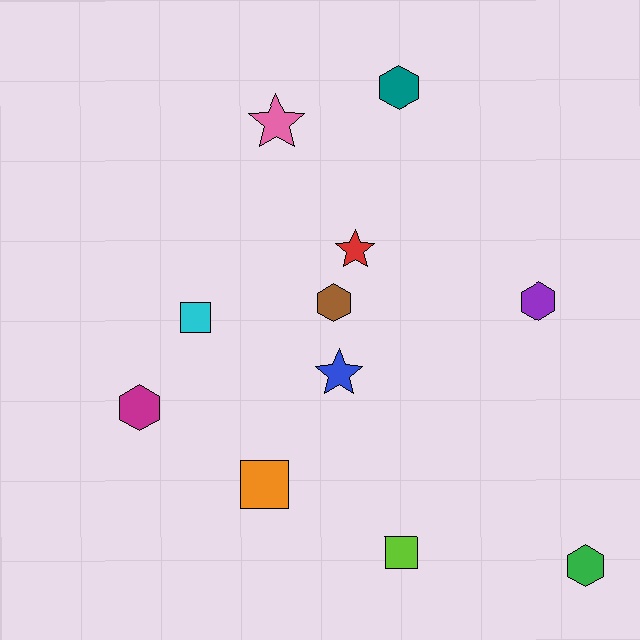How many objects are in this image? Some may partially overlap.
There are 11 objects.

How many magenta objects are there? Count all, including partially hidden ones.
There is 1 magenta object.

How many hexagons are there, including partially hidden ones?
There are 5 hexagons.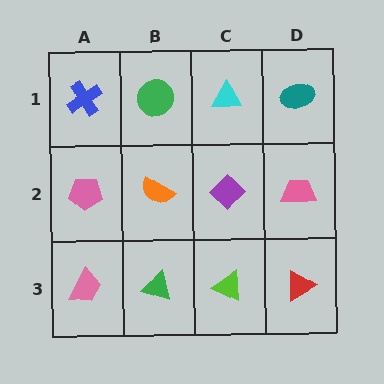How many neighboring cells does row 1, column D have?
2.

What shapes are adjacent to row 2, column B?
A green circle (row 1, column B), a green triangle (row 3, column B), a pink pentagon (row 2, column A), a purple diamond (row 2, column C).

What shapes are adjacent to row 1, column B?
An orange semicircle (row 2, column B), a blue cross (row 1, column A), a cyan triangle (row 1, column C).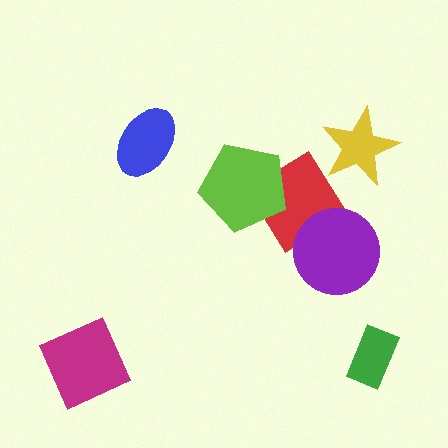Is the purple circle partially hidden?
No, no other shape covers it.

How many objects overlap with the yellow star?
0 objects overlap with the yellow star.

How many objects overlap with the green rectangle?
0 objects overlap with the green rectangle.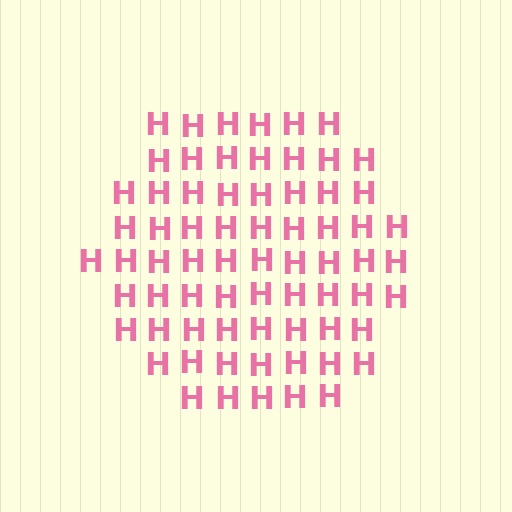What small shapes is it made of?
It is made of small letter H's.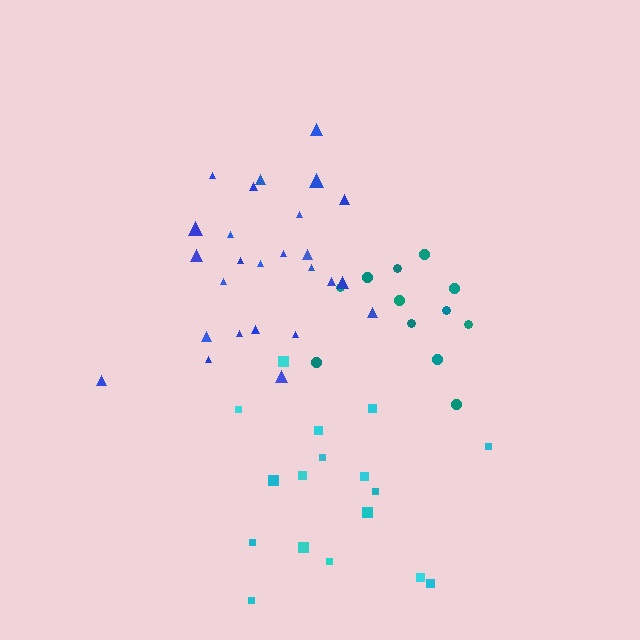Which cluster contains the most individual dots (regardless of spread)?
Blue (26).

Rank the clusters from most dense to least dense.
blue, cyan, teal.